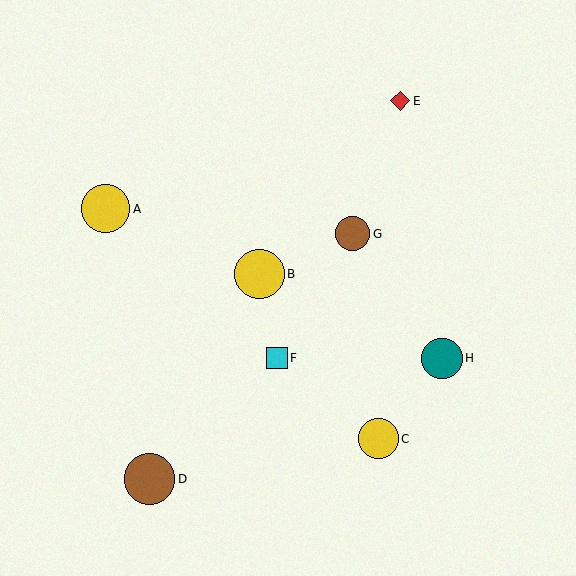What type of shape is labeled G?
Shape G is a brown circle.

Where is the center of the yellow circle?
The center of the yellow circle is at (106, 209).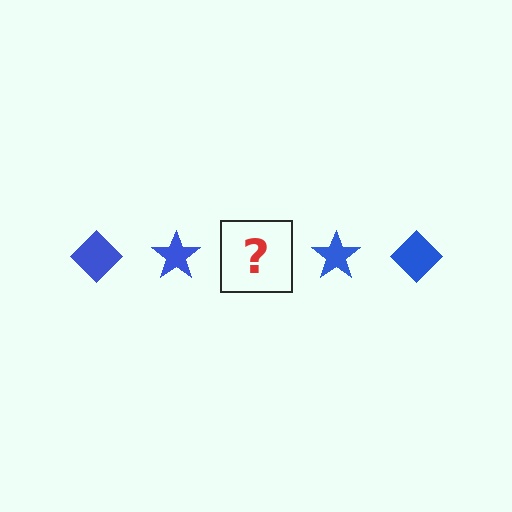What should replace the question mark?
The question mark should be replaced with a blue diamond.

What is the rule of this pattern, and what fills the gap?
The rule is that the pattern cycles through diamond, star shapes in blue. The gap should be filled with a blue diamond.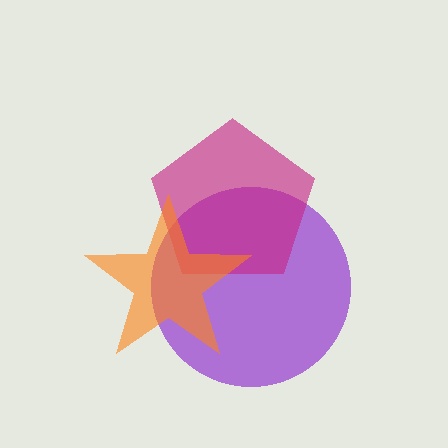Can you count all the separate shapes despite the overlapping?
Yes, there are 3 separate shapes.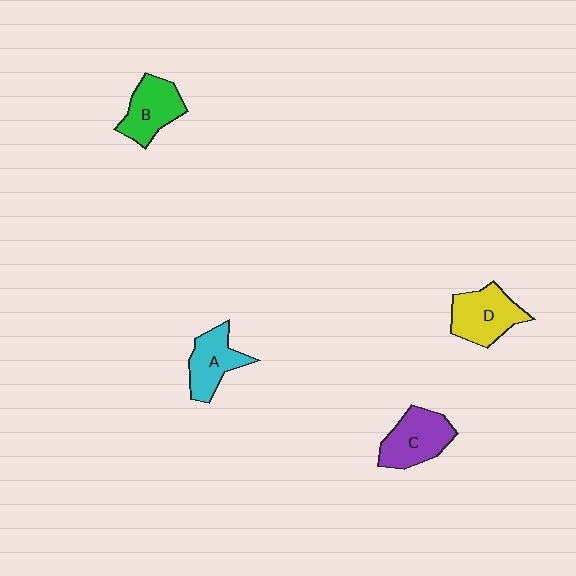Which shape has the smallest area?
Shape A (cyan).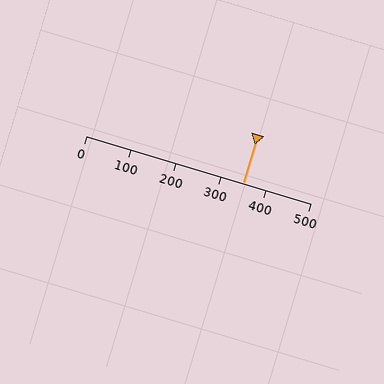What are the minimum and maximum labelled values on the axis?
The axis runs from 0 to 500.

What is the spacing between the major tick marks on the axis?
The major ticks are spaced 100 apart.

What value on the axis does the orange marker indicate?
The marker indicates approximately 350.